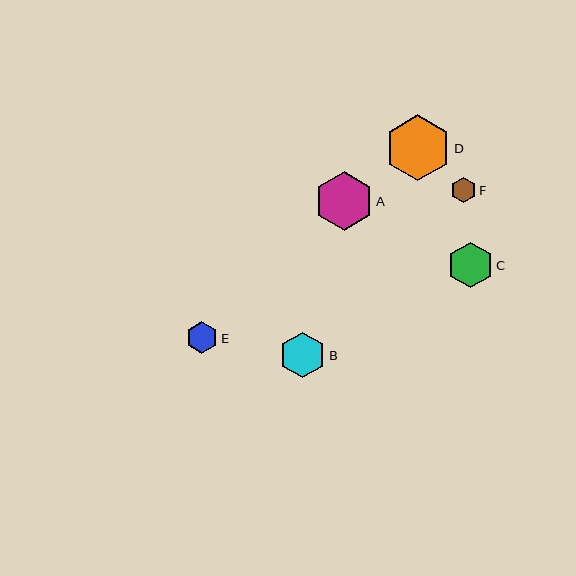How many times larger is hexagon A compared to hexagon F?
Hexagon A is approximately 2.3 times the size of hexagon F.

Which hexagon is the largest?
Hexagon D is the largest with a size of approximately 66 pixels.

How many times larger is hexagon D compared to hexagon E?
Hexagon D is approximately 2.1 times the size of hexagon E.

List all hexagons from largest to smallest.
From largest to smallest: D, A, B, C, E, F.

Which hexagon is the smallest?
Hexagon F is the smallest with a size of approximately 25 pixels.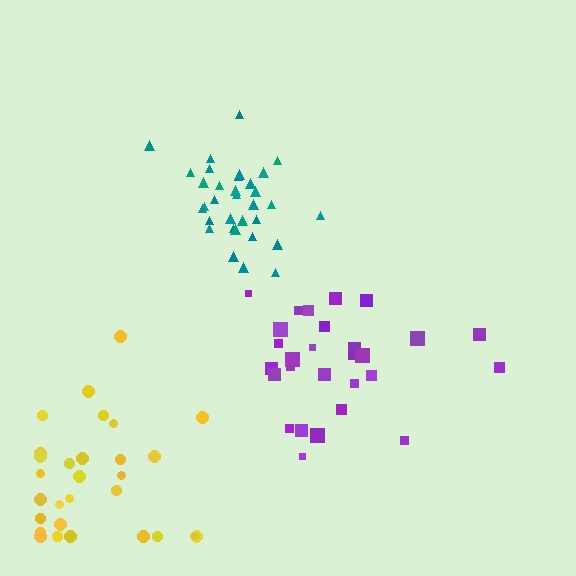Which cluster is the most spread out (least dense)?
Purple.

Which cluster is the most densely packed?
Teal.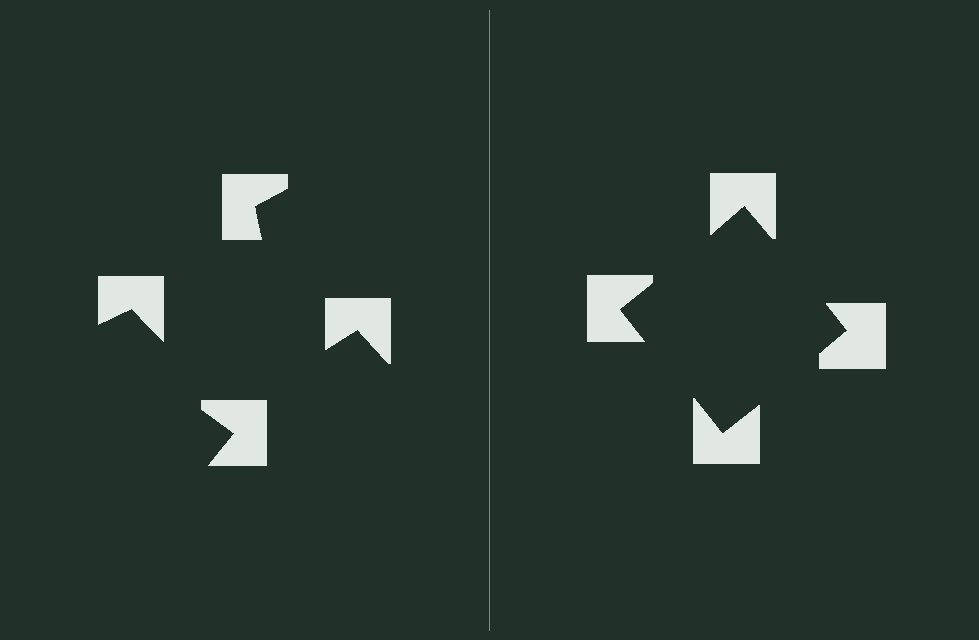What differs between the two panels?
The notched squares are positioned identically on both sides; only the wedge orientations differ. On the right they align to a square; on the left they are misaligned.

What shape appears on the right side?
An illusory square.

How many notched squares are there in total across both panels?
8 — 4 on each side.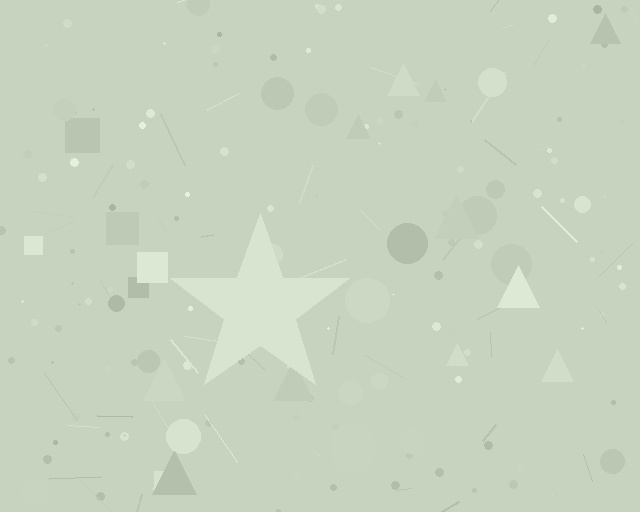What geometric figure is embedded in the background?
A star is embedded in the background.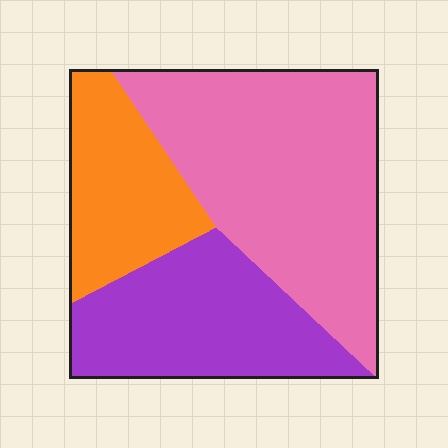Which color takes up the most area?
Pink, at roughly 50%.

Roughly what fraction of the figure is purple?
Purple covers roughly 30% of the figure.